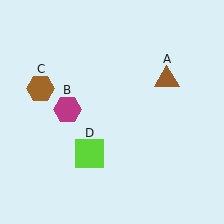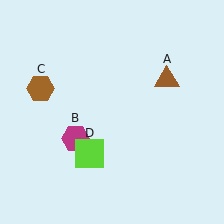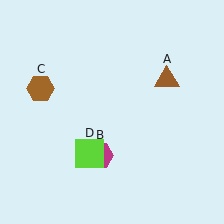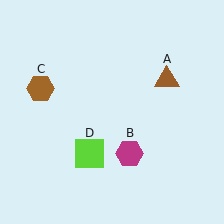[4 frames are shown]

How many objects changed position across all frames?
1 object changed position: magenta hexagon (object B).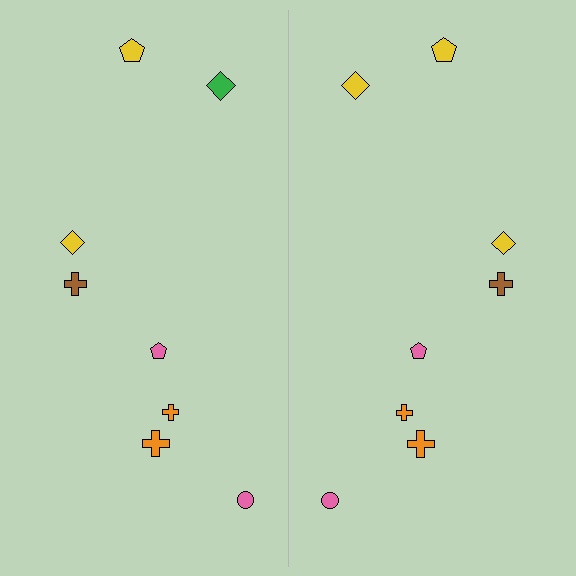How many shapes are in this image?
There are 16 shapes in this image.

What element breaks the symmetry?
The yellow diamond on the right side breaks the symmetry — its mirror counterpart is green.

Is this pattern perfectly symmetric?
No, the pattern is not perfectly symmetric. The yellow diamond on the right side breaks the symmetry — its mirror counterpart is green.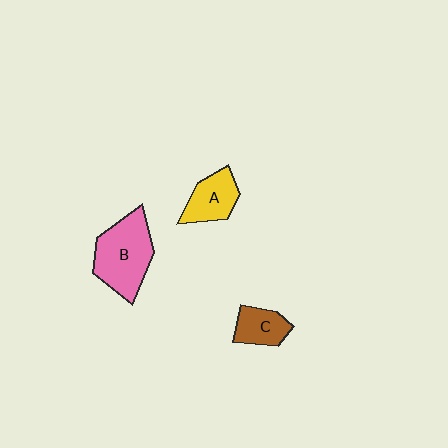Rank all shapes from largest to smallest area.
From largest to smallest: B (pink), A (yellow), C (brown).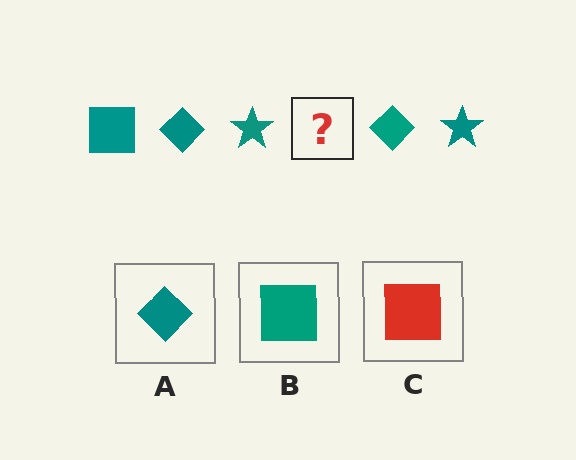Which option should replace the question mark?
Option B.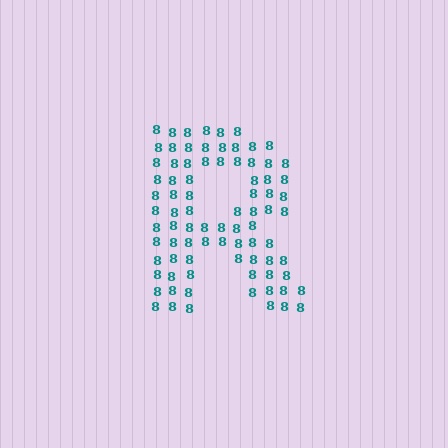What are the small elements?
The small elements are digit 8's.